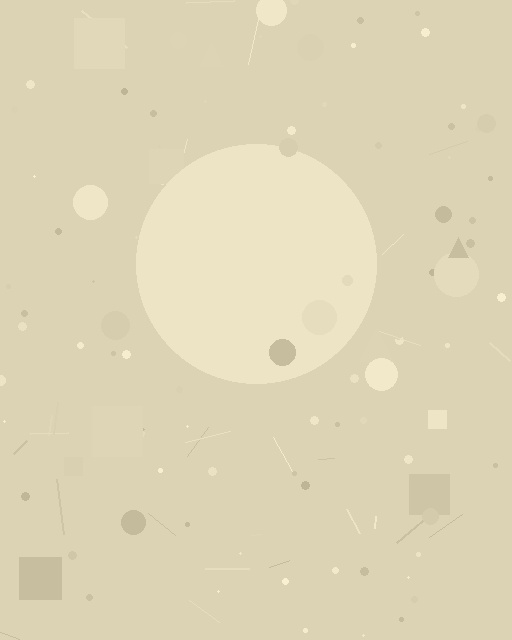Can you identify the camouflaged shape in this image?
The camouflaged shape is a circle.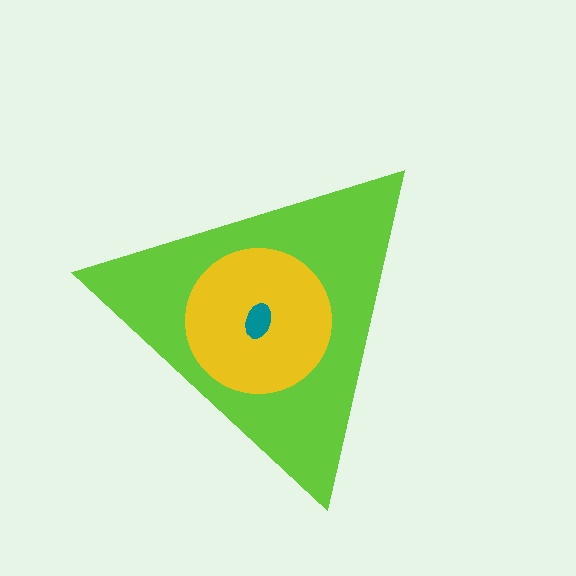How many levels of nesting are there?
3.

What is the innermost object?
The teal ellipse.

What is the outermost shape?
The lime triangle.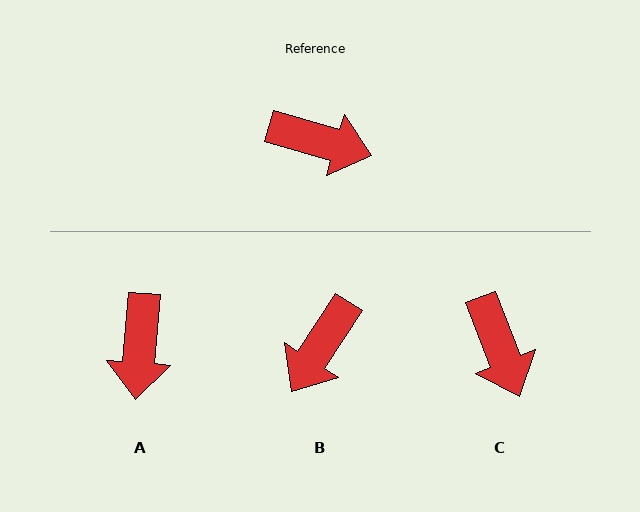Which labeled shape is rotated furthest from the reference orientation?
B, about 107 degrees away.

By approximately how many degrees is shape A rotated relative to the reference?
Approximately 78 degrees clockwise.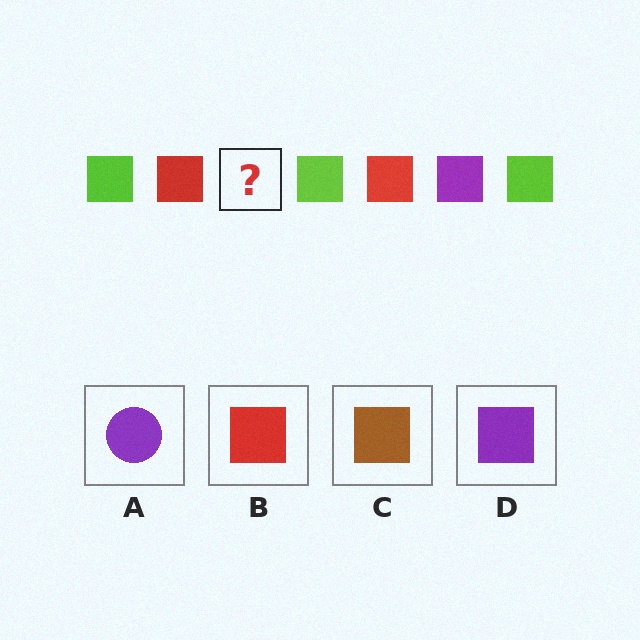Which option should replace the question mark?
Option D.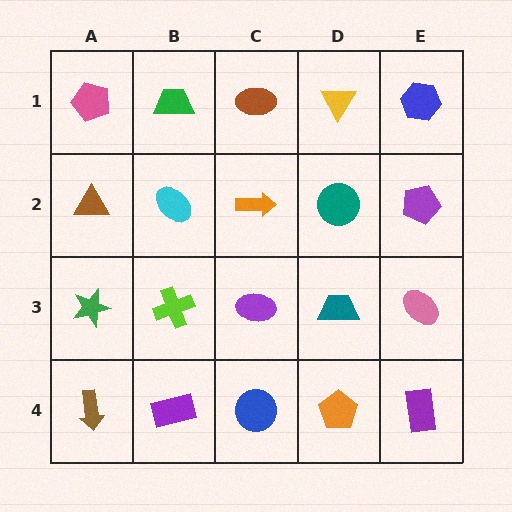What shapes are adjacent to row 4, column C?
A purple ellipse (row 3, column C), a purple rectangle (row 4, column B), an orange pentagon (row 4, column D).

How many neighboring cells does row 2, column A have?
3.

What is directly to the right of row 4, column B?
A blue circle.